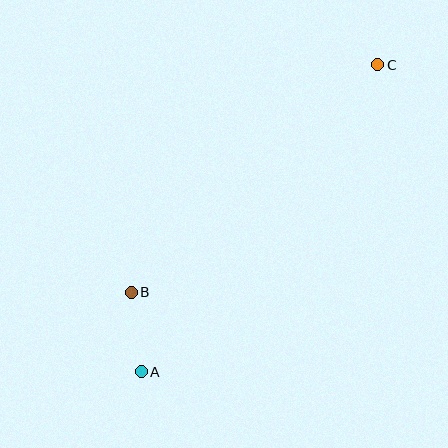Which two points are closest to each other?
Points A and B are closest to each other.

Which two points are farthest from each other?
Points A and C are farthest from each other.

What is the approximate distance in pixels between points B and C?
The distance between B and C is approximately 335 pixels.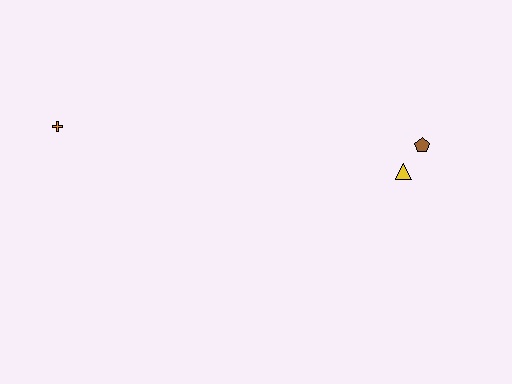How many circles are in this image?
There are no circles.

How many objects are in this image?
There are 3 objects.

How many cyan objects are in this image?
There are no cyan objects.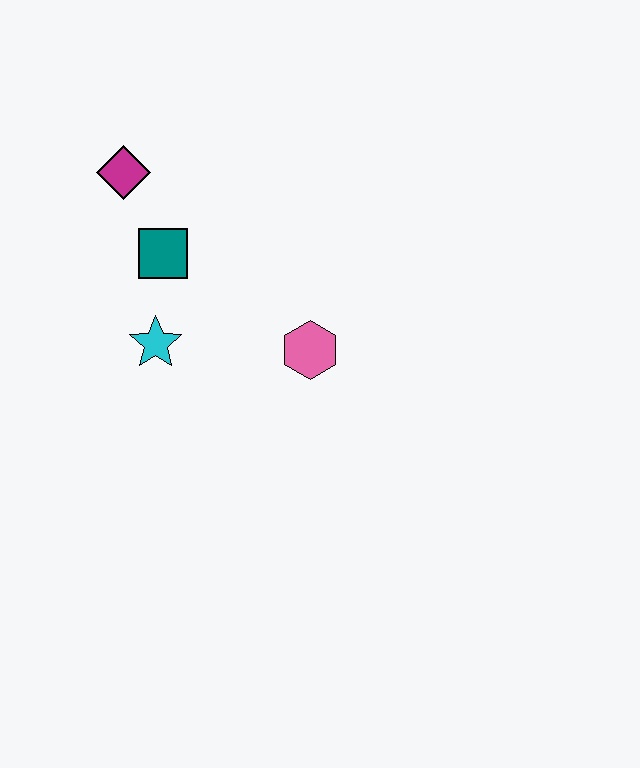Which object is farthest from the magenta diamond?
The pink hexagon is farthest from the magenta diamond.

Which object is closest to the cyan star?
The teal square is closest to the cyan star.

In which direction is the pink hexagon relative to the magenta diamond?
The pink hexagon is to the right of the magenta diamond.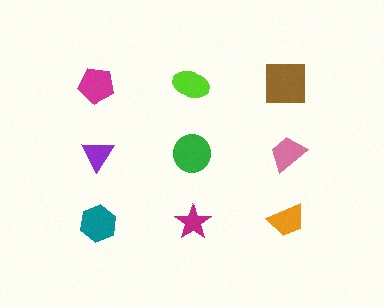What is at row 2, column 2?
A green circle.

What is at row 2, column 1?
A purple triangle.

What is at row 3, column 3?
An orange trapezoid.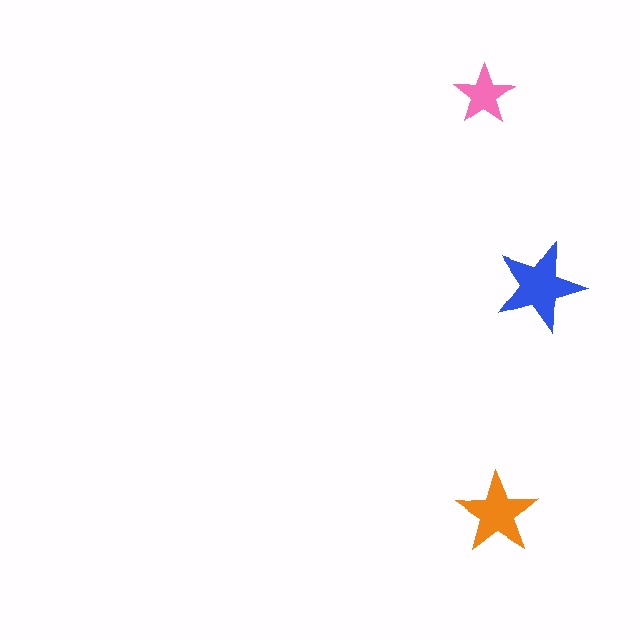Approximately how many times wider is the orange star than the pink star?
About 1.5 times wider.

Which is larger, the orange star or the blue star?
The blue one.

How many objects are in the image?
There are 3 objects in the image.